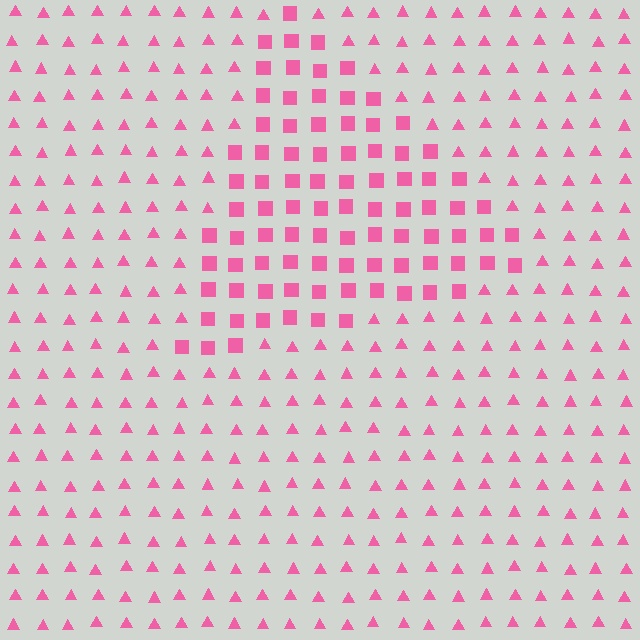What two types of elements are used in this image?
The image uses squares inside the triangle region and triangles outside it.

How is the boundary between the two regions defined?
The boundary is defined by a change in element shape: squares inside vs. triangles outside. All elements share the same color and spacing.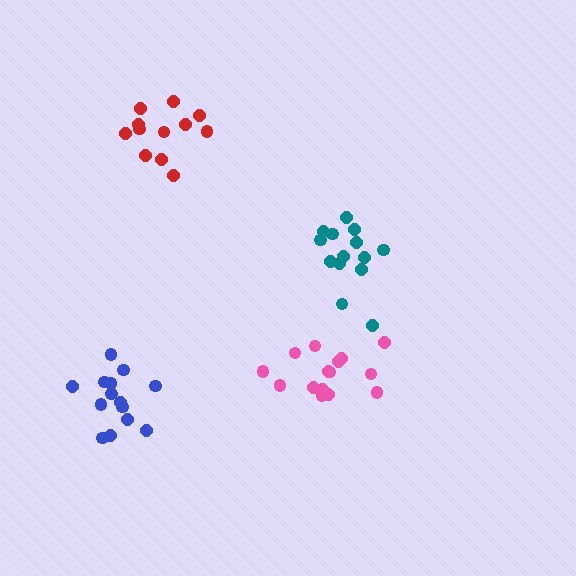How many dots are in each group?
Group 1: 15 dots, Group 2: 14 dots, Group 3: 14 dots, Group 4: 12 dots (55 total).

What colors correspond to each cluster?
The clusters are colored: pink, teal, blue, red.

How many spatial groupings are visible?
There are 4 spatial groupings.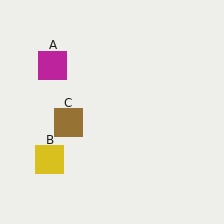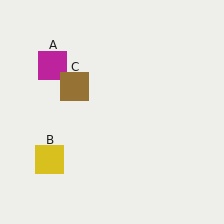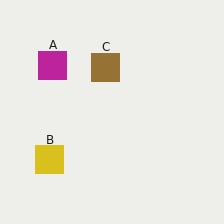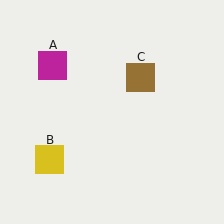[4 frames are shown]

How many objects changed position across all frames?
1 object changed position: brown square (object C).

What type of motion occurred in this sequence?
The brown square (object C) rotated clockwise around the center of the scene.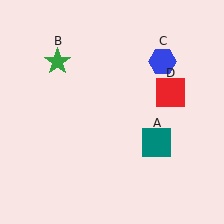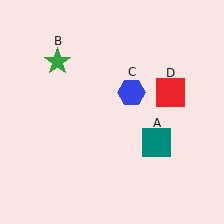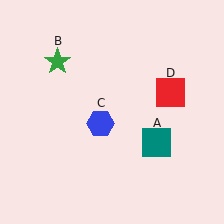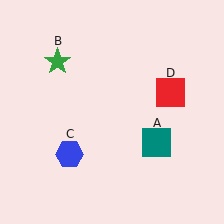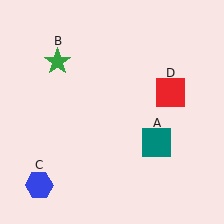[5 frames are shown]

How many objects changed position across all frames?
1 object changed position: blue hexagon (object C).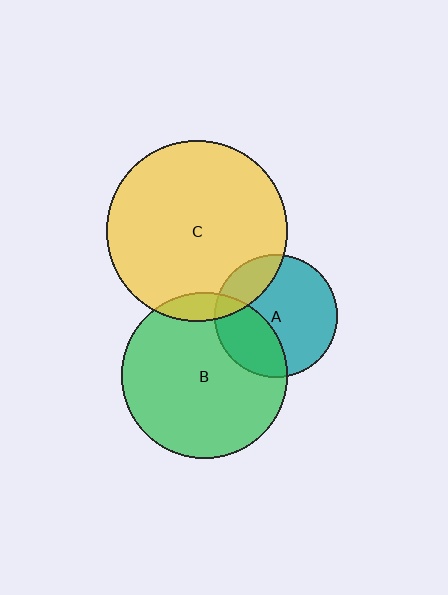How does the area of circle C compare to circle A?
Approximately 2.2 times.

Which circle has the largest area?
Circle C (yellow).